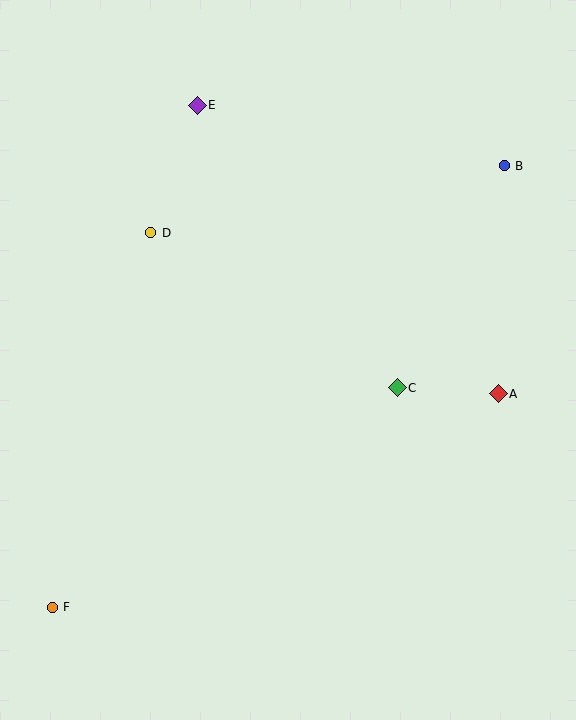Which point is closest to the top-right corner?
Point B is closest to the top-right corner.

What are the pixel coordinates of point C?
Point C is at (397, 388).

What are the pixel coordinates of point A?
Point A is at (498, 394).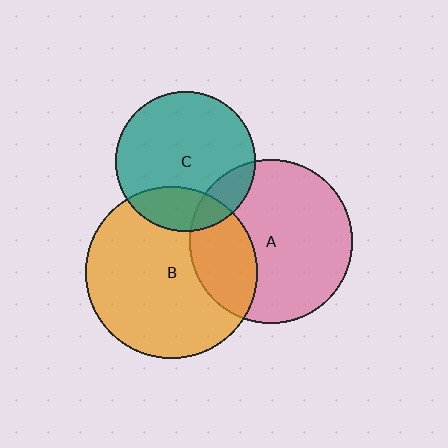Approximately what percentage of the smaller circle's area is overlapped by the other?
Approximately 15%.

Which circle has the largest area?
Circle B (orange).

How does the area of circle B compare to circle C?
Approximately 1.5 times.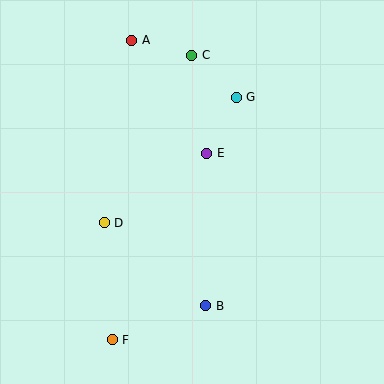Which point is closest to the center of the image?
Point E at (207, 153) is closest to the center.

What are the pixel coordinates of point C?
Point C is at (192, 55).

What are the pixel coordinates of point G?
Point G is at (236, 97).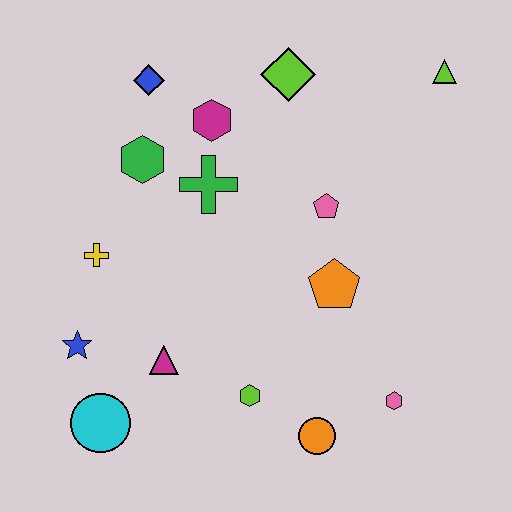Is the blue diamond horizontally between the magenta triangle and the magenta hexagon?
No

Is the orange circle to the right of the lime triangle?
No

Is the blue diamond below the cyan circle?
No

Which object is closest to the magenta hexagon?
The green cross is closest to the magenta hexagon.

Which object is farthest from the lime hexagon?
The lime triangle is farthest from the lime hexagon.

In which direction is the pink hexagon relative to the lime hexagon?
The pink hexagon is to the right of the lime hexagon.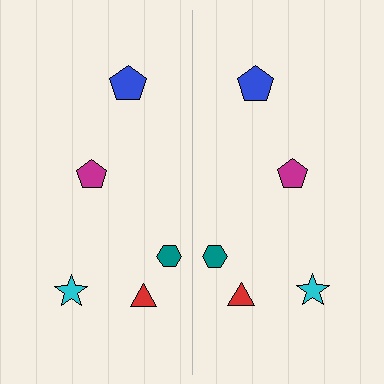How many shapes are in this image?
There are 10 shapes in this image.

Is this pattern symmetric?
Yes, this pattern has bilateral (reflection) symmetry.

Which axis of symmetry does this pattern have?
The pattern has a vertical axis of symmetry running through the center of the image.